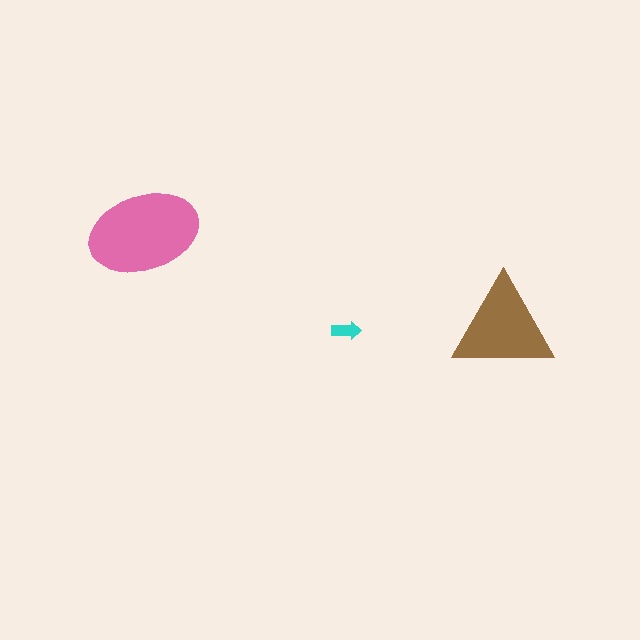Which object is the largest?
The pink ellipse.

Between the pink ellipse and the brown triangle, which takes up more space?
The pink ellipse.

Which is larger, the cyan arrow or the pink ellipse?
The pink ellipse.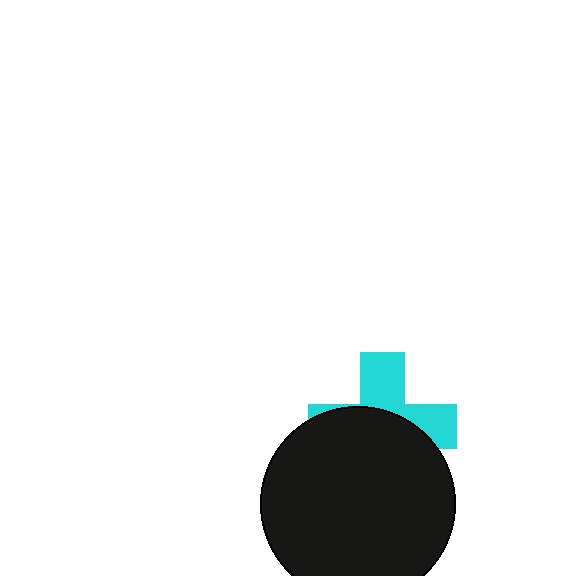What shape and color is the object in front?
The object in front is a black circle.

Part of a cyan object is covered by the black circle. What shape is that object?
It is a cross.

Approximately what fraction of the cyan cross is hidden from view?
Roughly 59% of the cyan cross is hidden behind the black circle.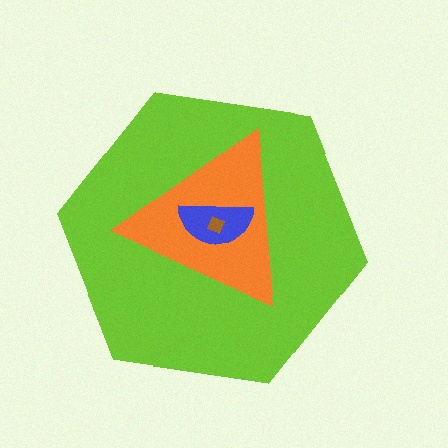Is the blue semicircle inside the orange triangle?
Yes.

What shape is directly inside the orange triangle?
The blue semicircle.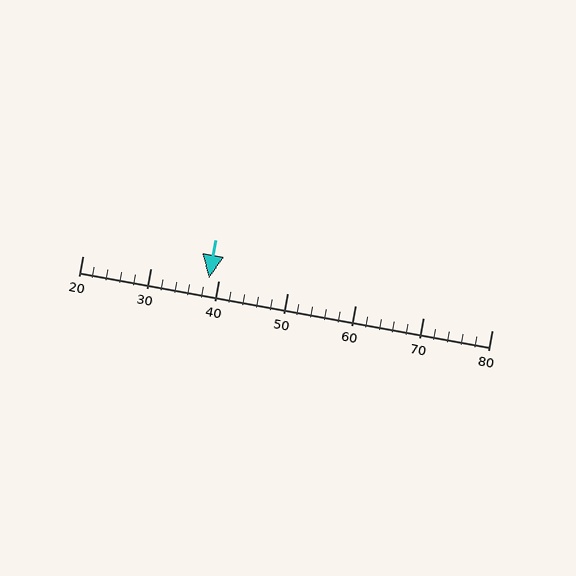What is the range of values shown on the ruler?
The ruler shows values from 20 to 80.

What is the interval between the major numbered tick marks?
The major tick marks are spaced 10 units apart.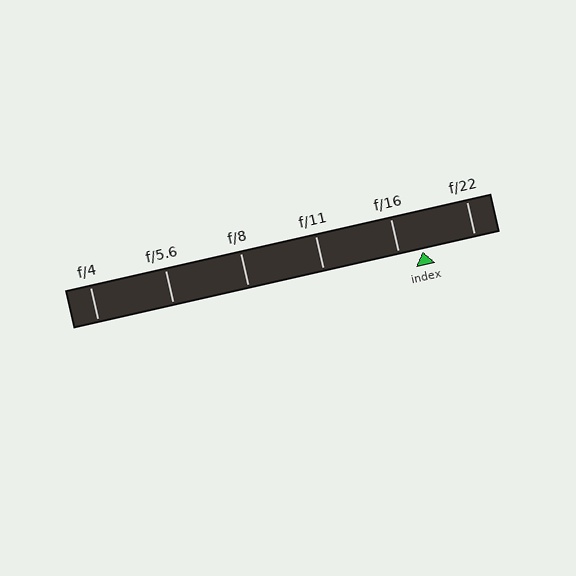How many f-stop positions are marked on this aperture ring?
There are 6 f-stop positions marked.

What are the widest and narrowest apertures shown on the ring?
The widest aperture shown is f/4 and the narrowest is f/22.